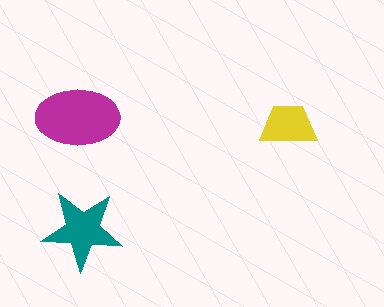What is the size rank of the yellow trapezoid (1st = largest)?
3rd.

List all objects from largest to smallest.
The magenta ellipse, the teal star, the yellow trapezoid.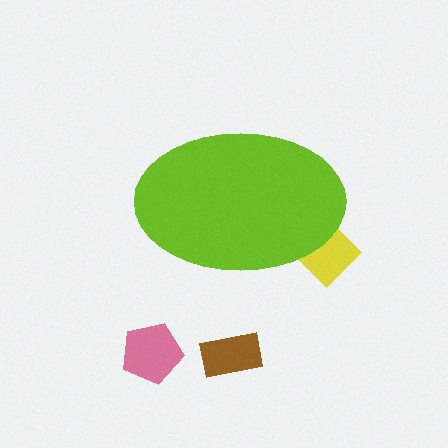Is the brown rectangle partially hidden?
No, the brown rectangle is fully visible.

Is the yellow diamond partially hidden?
Yes, the yellow diamond is partially hidden behind the lime ellipse.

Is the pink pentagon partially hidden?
No, the pink pentagon is fully visible.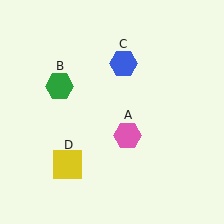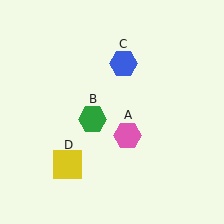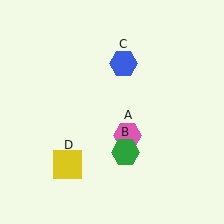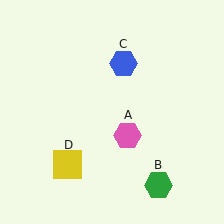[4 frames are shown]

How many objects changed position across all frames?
1 object changed position: green hexagon (object B).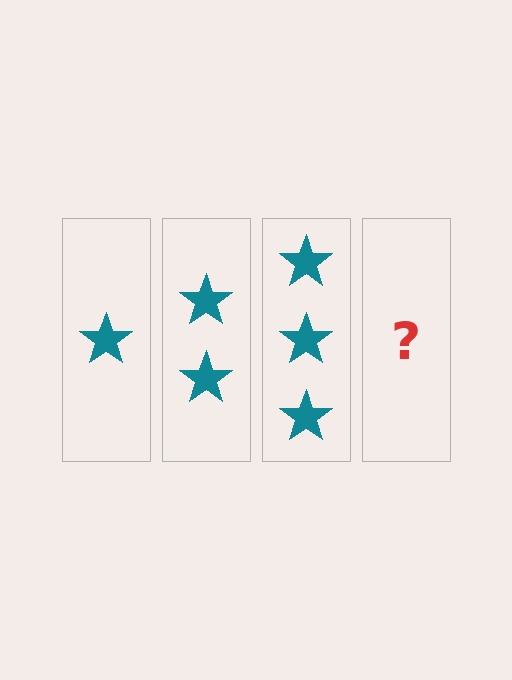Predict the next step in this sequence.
The next step is 4 stars.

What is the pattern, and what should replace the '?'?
The pattern is that each step adds one more star. The '?' should be 4 stars.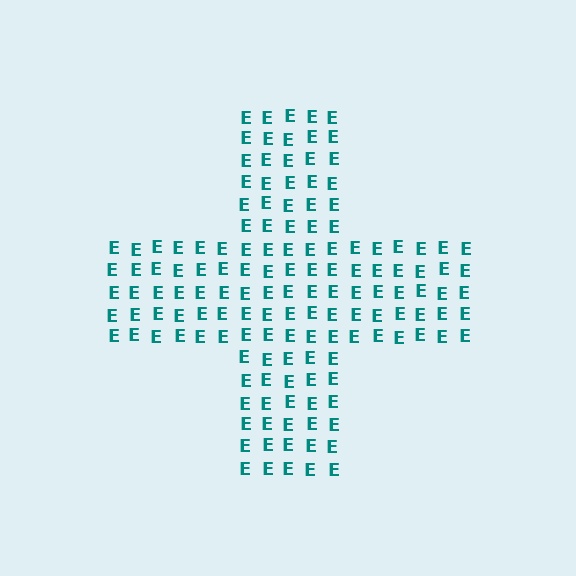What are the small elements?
The small elements are letter E's.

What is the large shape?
The large shape is a cross.